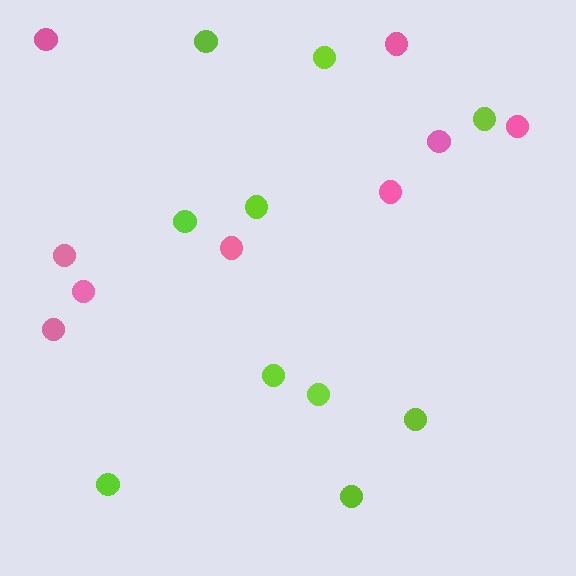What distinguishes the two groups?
There are 2 groups: one group of lime circles (10) and one group of pink circles (9).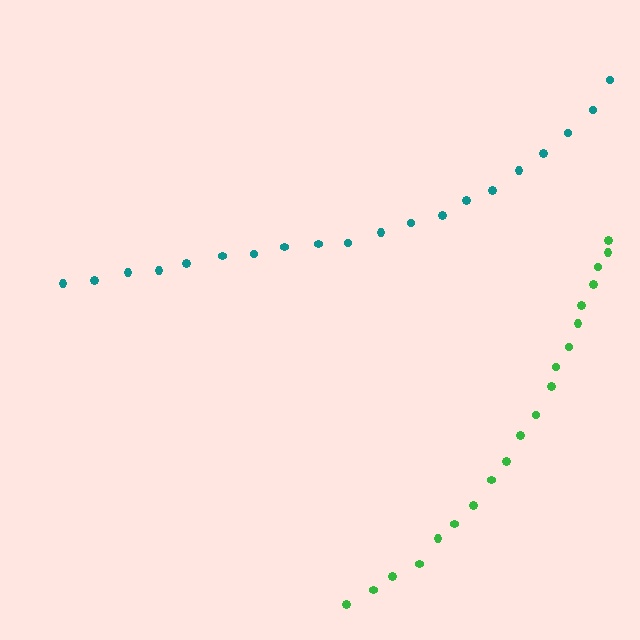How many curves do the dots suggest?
There are 2 distinct paths.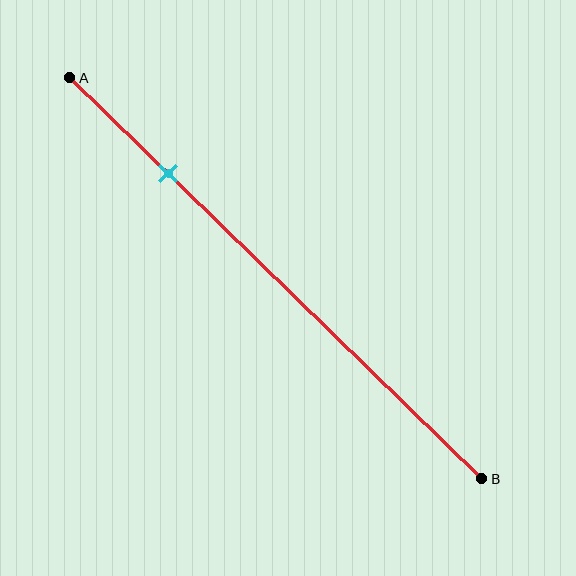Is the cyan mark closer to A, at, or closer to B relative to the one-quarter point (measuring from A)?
The cyan mark is approximately at the one-quarter point of segment AB.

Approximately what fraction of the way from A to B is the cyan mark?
The cyan mark is approximately 25% of the way from A to B.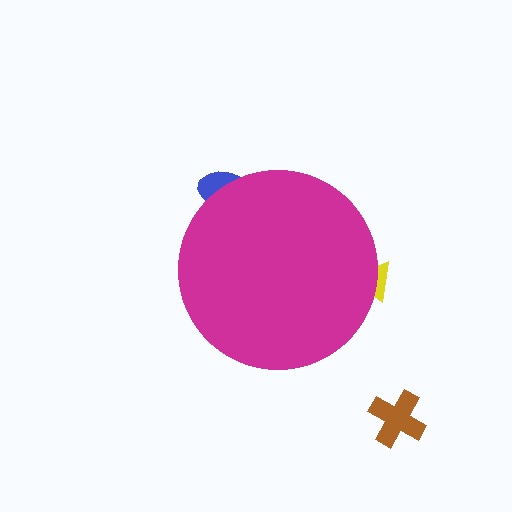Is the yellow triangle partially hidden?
Yes, the yellow triangle is partially hidden behind the magenta circle.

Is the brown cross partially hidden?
No, the brown cross is fully visible.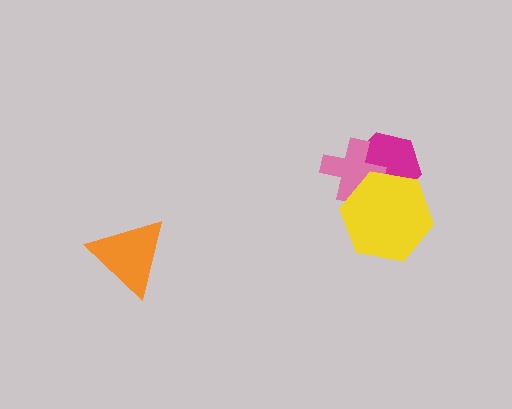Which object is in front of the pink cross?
The yellow hexagon is in front of the pink cross.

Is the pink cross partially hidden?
Yes, it is partially covered by another shape.